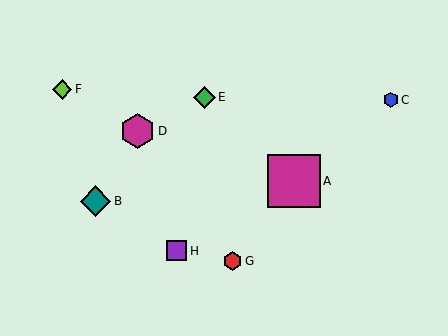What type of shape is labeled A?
Shape A is a magenta square.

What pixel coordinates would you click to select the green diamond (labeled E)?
Click at (204, 97) to select the green diamond E.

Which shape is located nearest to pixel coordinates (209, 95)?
The green diamond (labeled E) at (204, 97) is nearest to that location.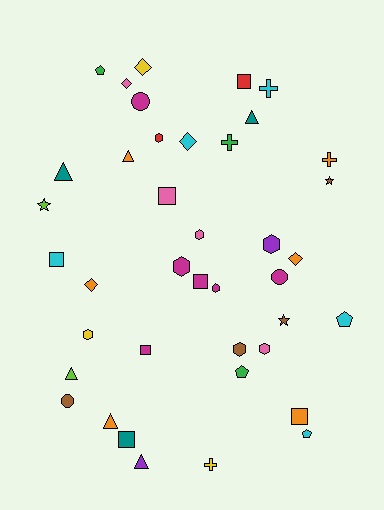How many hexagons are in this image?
There are 8 hexagons.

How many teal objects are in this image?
There are 3 teal objects.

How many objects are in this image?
There are 40 objects.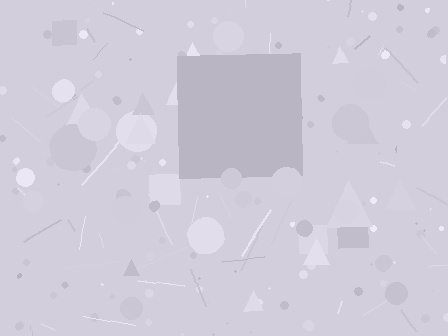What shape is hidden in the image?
A square is hidden in the image.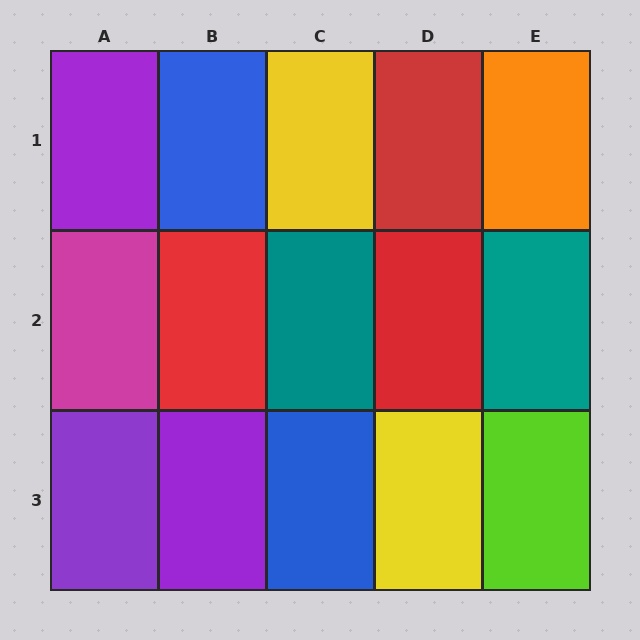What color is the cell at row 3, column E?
Lime.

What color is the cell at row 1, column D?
Red.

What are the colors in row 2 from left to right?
Magenta, red, teal, red, teal.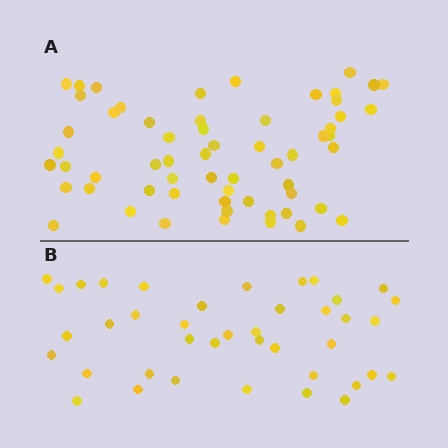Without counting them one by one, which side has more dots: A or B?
Region A (the top region) has more dots.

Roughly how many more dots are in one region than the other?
Region A has approximately 20 more dots than region B.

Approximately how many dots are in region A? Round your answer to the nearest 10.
About 60 dots.